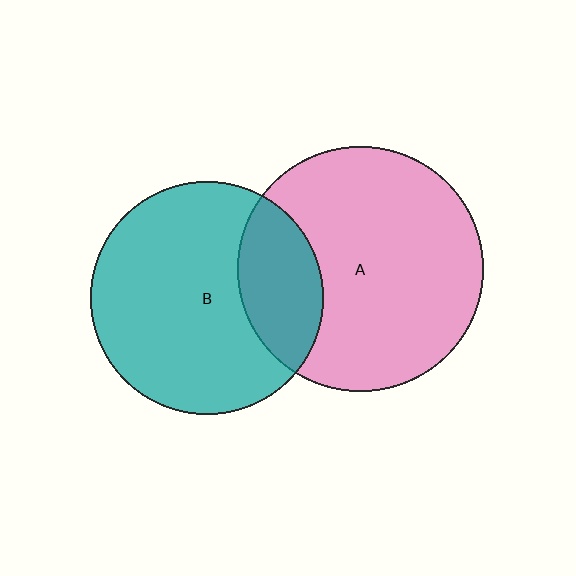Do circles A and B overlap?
Yes.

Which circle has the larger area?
Circle A (pink).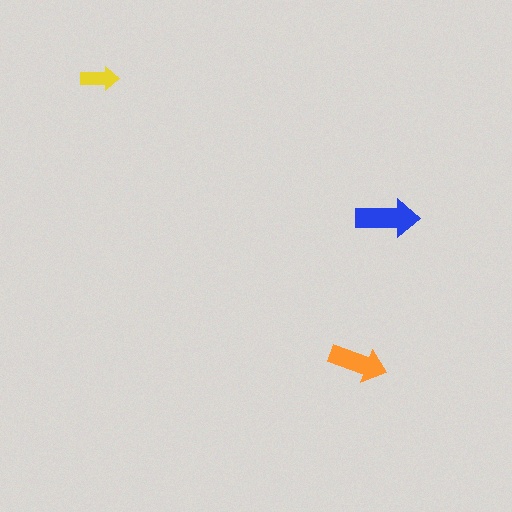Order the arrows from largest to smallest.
the blue one, the orange one, the yellow one.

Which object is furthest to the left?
The yellow arrow is leftmost.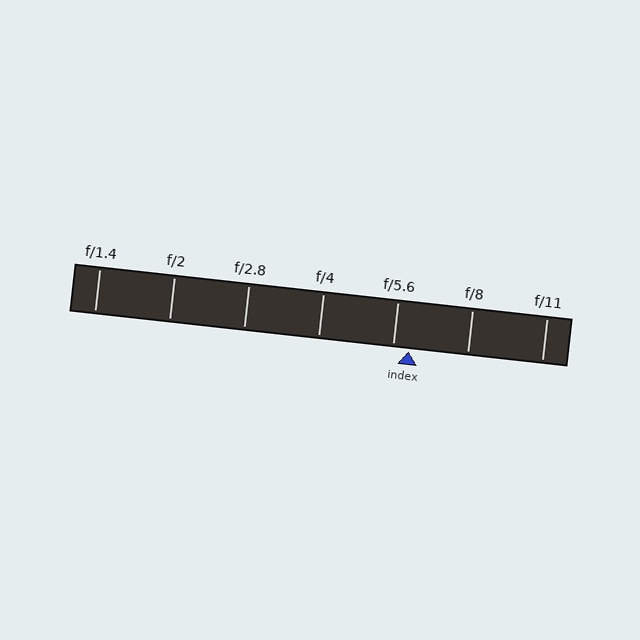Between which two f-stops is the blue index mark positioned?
The index mark is between f/5.6 and f/8.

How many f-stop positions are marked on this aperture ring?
There are 7 f-stop positions marked.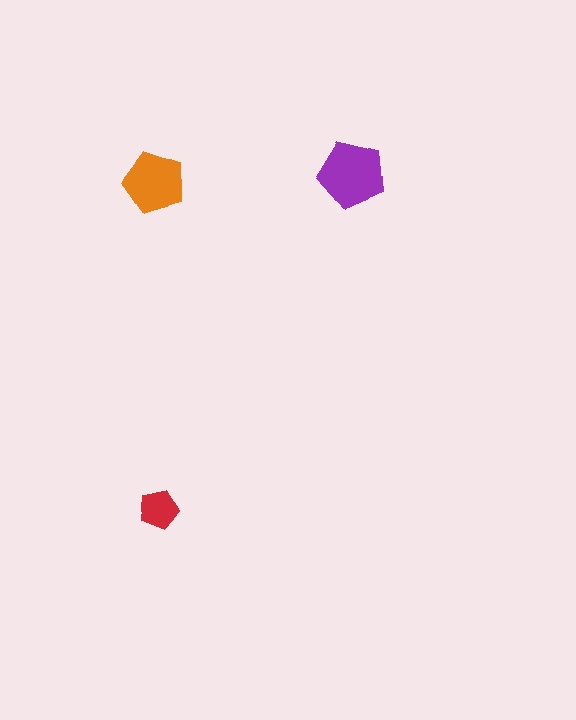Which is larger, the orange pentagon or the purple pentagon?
The purple one.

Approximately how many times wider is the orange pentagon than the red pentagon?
About 1.5 times wider.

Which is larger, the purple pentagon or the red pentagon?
The purple one.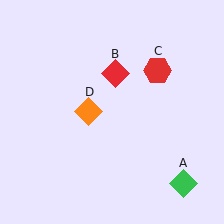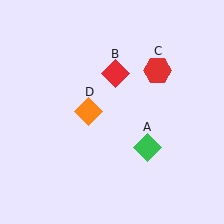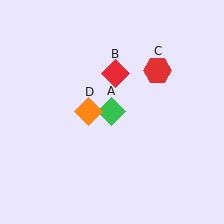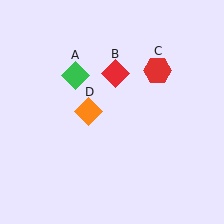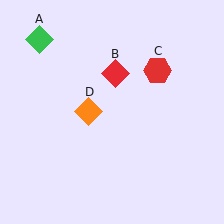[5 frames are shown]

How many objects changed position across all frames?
1 object changed position: green diamond (object A).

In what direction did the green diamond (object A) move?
The green diamond (object A) moved up and to the left.